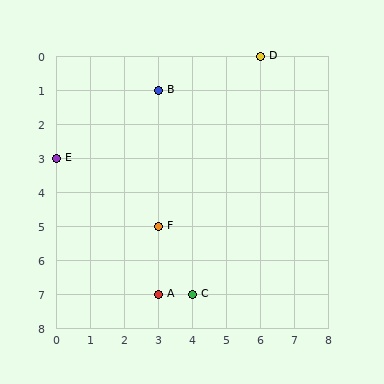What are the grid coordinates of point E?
Point E is at grid coordinates (0, 3).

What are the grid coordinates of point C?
Point C is at grid coordinates (4, 7).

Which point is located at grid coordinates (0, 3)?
Point E is at (0, 3).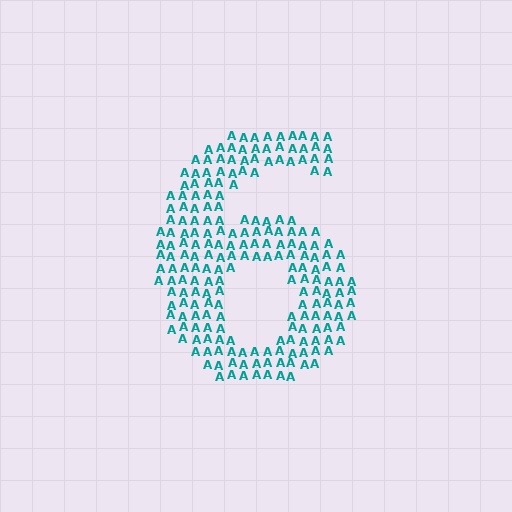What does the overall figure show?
The overall figure shows the digit 6.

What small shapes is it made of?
It is made of small letter A's.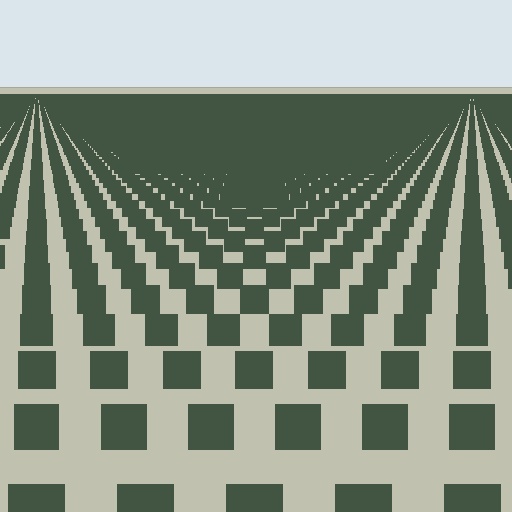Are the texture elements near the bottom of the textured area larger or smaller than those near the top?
Larger. Near the bottom, elements are closer to the viewer and appear at a bigger on-screen size.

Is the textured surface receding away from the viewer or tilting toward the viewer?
The surface is receding away from the viewer. Texture elements get smaller and denser toward the top.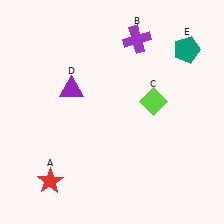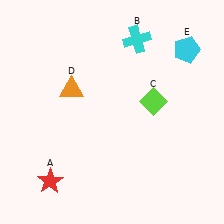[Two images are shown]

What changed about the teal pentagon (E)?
In Image 1, E is teal. In Image 2, it changed to cyan.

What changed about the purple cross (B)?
In Image 1, B is purple. In Image 2, it changed to cyan.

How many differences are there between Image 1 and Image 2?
There are 3 differences between the two images.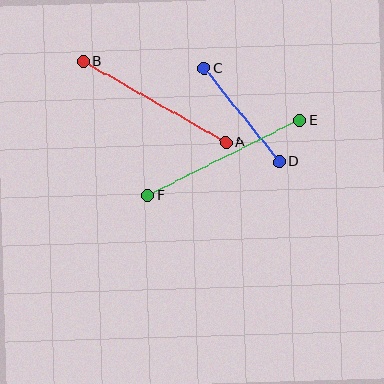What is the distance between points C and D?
The distance is approximately 120 pixels.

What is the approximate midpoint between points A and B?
The midpoint is at approximately (155, 102) pixels.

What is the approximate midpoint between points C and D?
The midpoint is at approximately (242, 115) pixels.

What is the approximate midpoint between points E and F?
The midpoint is at approximately (224, 158) pixels.